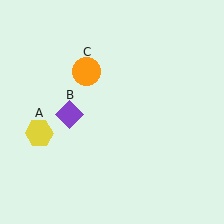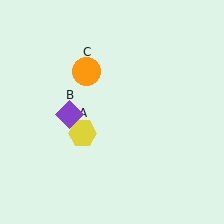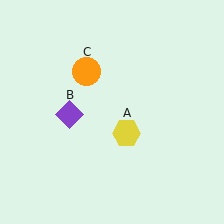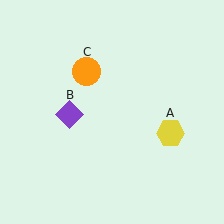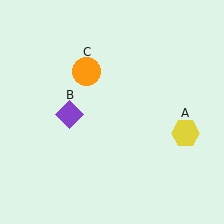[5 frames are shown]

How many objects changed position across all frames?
1 object changed position: yellow hexagon (object A).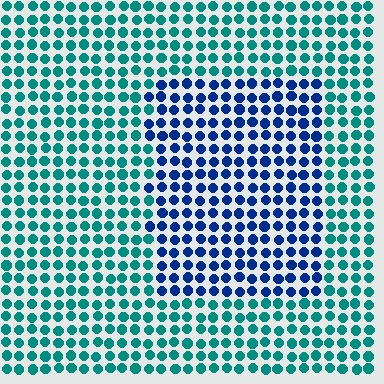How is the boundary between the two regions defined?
The boundary is defined purely by a slight shift in hue (about 47 degrees). Spacing, size, and orientation are identical on both sides.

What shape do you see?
I see a rectangle.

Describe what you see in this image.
The image is filled with small teal elements in a uniform arrangement. A rectangle-shaped region is visible where the elements are tinted to a slightly different hue, forming a subtle color boundary.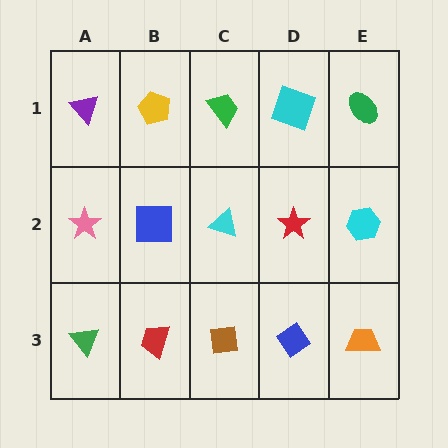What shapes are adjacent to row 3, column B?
A blue square (row 2, column B), a green triangle (row 3, column A), a brown square (row 3, column C).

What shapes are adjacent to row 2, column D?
A cyan square (row 1, column D), a blue diamond (row 3, column D), a cyan triangle (row 2, column C), a cyan hexagon (row 2, column E).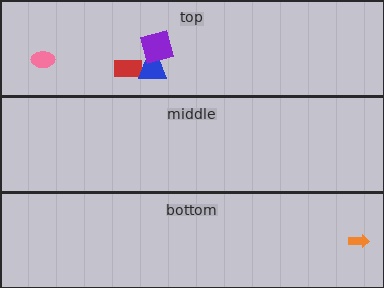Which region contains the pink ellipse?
The top region.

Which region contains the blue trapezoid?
The top region.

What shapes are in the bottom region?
The orange arrow.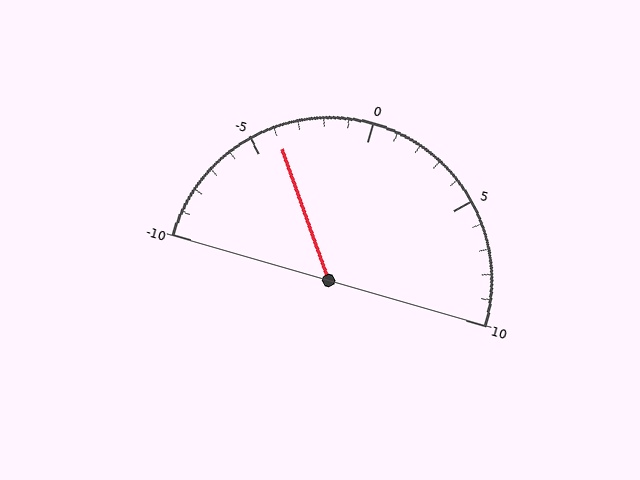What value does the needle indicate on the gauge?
The needle indicates approximately -4.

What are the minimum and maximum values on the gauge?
The gauge ranges from -10 to 10.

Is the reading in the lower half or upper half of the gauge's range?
The reading is in the lower half of the range (-10 to 10).